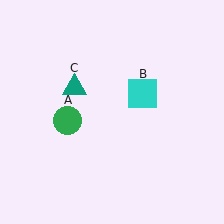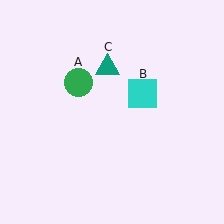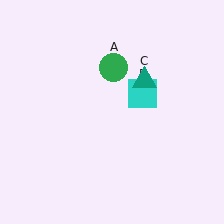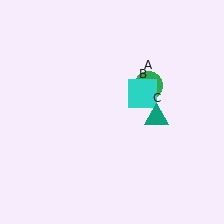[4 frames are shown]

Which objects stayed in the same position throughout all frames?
Cyan square (object B) remained stationary.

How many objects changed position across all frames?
2 objects changed position: green circle (object A), teal triangle (object C).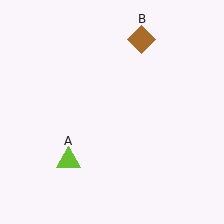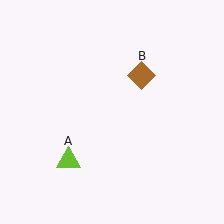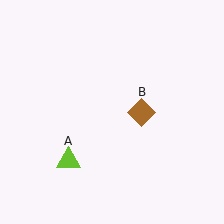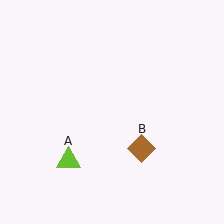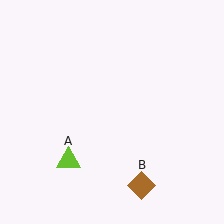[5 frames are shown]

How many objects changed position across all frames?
1 object changed position: brown diamond (object B).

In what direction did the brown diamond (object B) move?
The brown diamond (object B) moved down.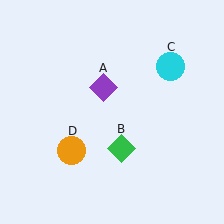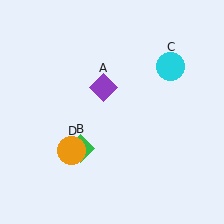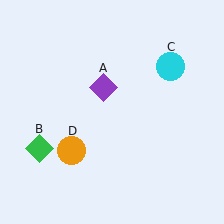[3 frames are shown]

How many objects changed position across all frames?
1 object changed position: green diamond (object B).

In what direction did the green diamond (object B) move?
The green diamond (object B) moved left.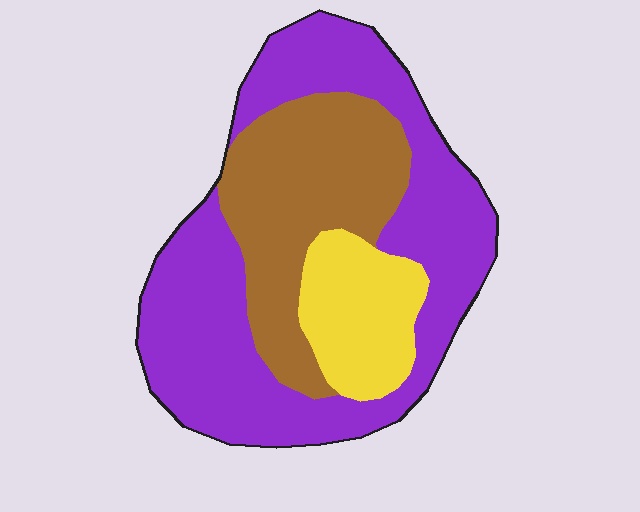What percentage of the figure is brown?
Brown covers roughly 30% of the figure.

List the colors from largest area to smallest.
From largest to smallest: purple, brown, yellow.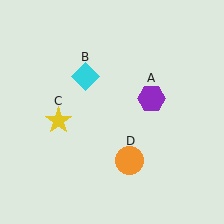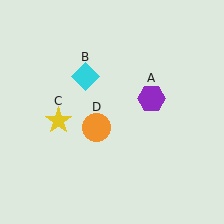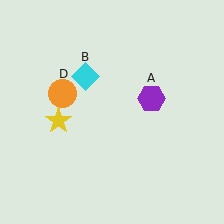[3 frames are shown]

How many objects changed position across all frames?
1 object changed position: orange circle (object D).